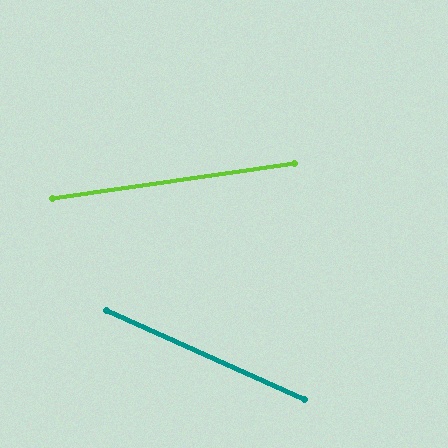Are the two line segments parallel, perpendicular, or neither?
Neither parallel nor perpendicular — they differ by about 32°.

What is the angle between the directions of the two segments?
Approximately 32 degrees.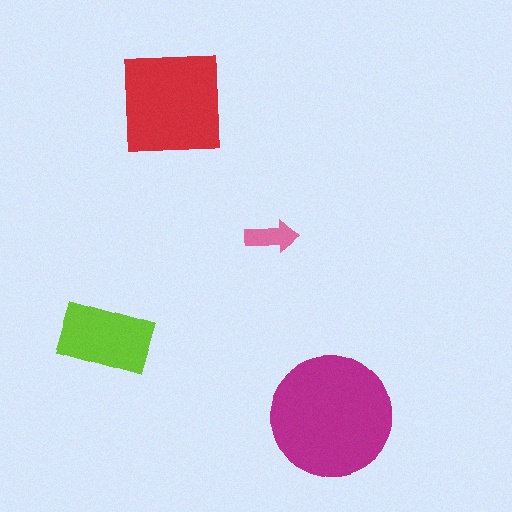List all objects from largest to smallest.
The magenta circle, the red square, the lime rectangle, the pink arrow.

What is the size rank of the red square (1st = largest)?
2nd.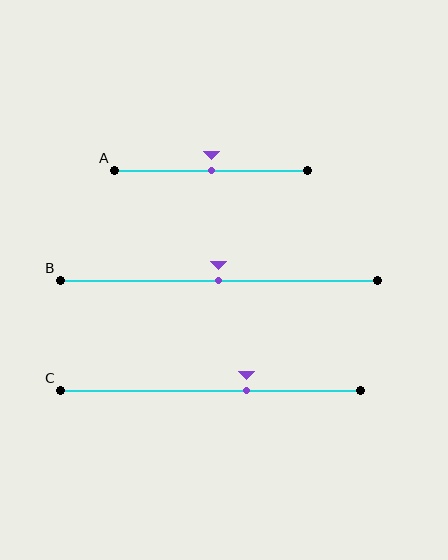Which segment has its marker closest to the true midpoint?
Segment A has its marker closest to the true midpoint.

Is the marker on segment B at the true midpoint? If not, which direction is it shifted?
Yes, the marker on segment B is at the true midpoint.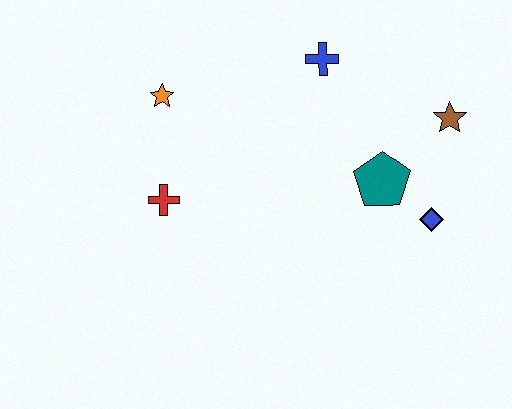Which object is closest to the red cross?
The orange star is closest to the red cross.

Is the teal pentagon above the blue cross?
No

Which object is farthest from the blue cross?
The red cross is farthest from the blue cross.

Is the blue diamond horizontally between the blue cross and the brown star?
Yes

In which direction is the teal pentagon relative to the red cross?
The teal pentagon is to the right of the red cross.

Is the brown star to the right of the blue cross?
Yes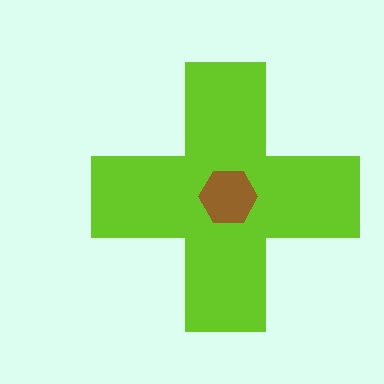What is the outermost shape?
The lime cross.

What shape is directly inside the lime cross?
The brown hexagon.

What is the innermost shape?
The brown hexagon.